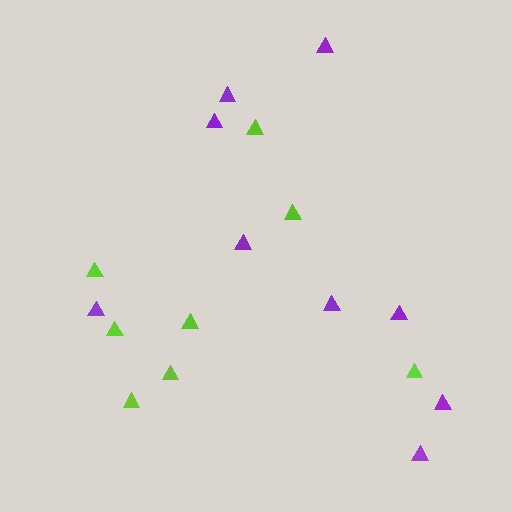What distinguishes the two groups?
There are 2 groups: one group of purple triangles (9) and one group of lime triangles (8).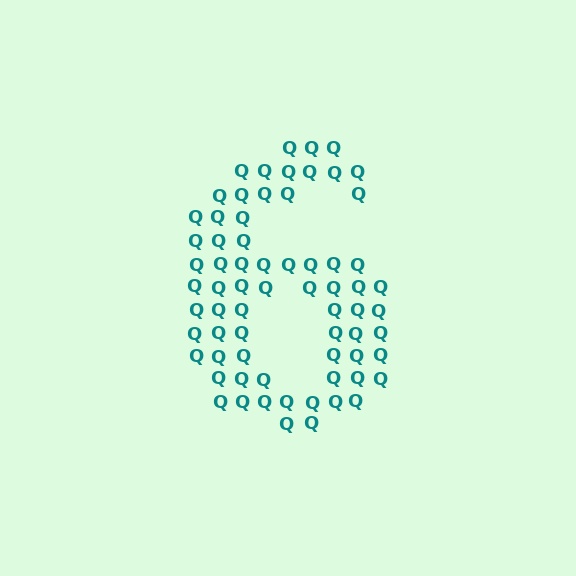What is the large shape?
The large shape is the digit 6.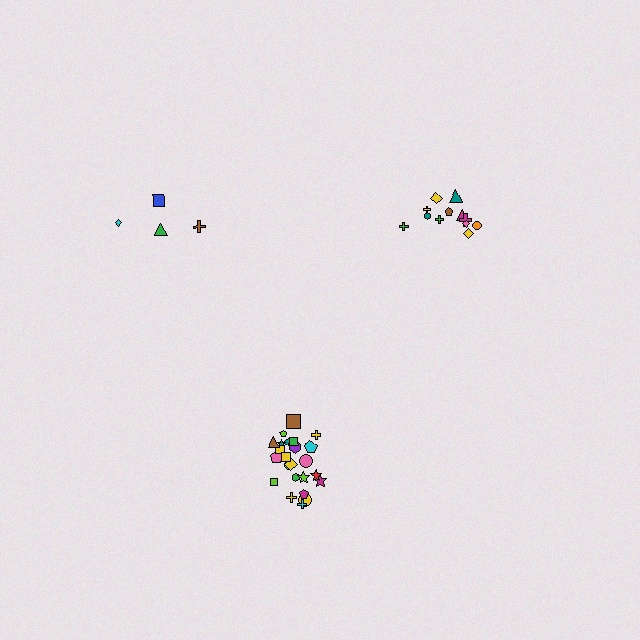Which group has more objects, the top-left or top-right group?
The top-right group.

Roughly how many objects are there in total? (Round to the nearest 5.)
Roughly 40 objects in total.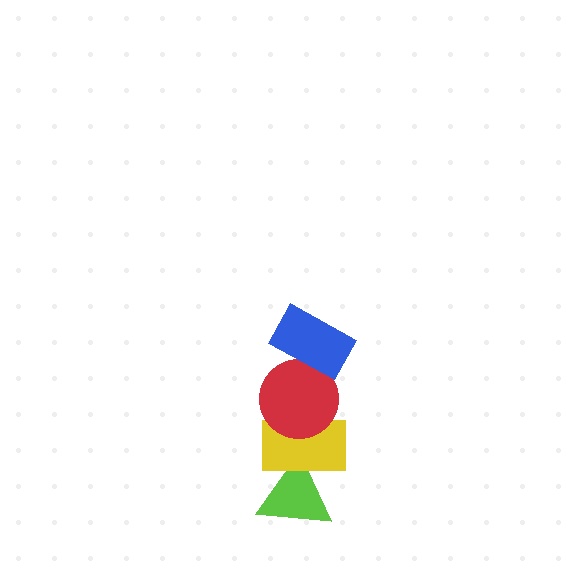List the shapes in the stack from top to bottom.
From top to bottom: the blue rectangle, the red circle, the yellow rectangle, the lime triangle.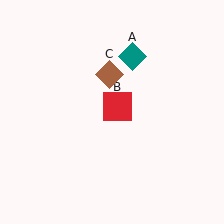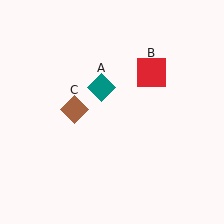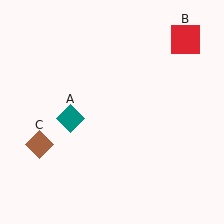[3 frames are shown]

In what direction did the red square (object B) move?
The red square (object B) moved up and to the right.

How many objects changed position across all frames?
3 objects changed position: teal diamond (object A), red square (object B), brown diamond (object C).